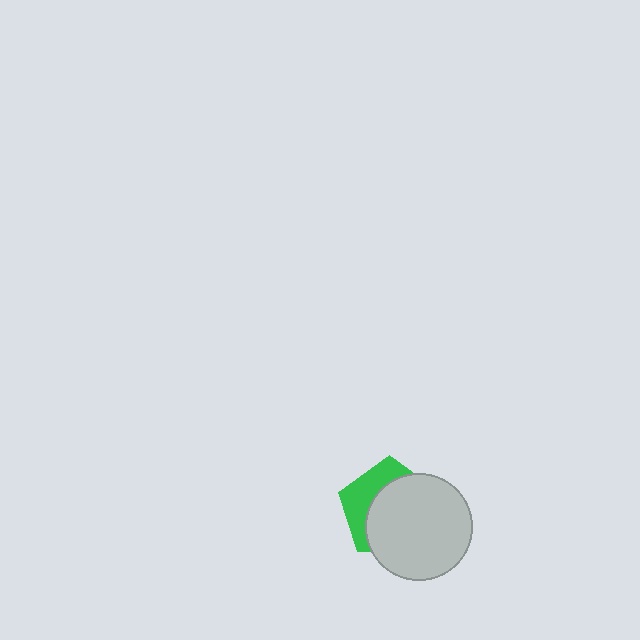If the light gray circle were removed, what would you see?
You would see the complete green pentagon.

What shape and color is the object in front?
The object in front is a light gray circle.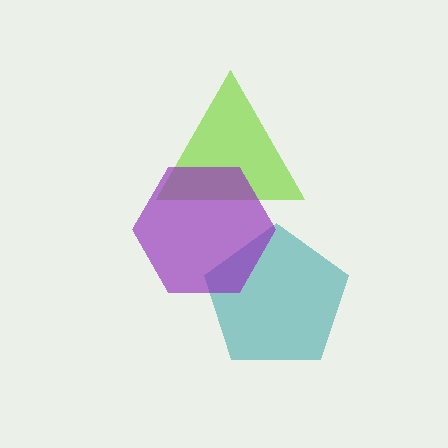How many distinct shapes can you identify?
There are 3 distinct shapes: a lime triangle, a teal pentagon, a purple hexagon.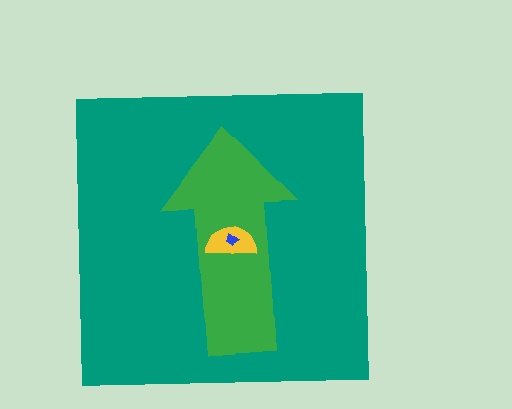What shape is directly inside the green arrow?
The yellow semicircle.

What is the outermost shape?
The teal square.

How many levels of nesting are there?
4.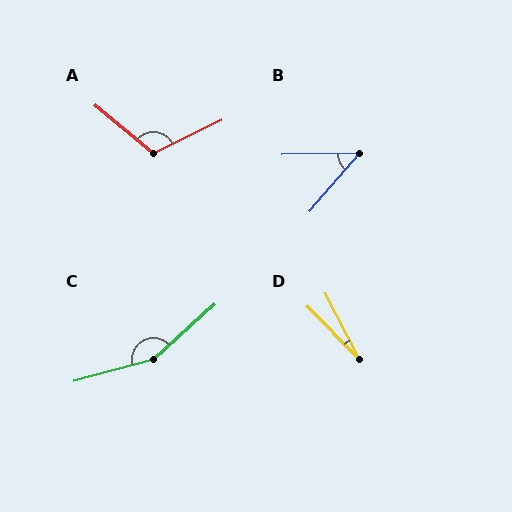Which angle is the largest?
C, at approximately 153 degrees.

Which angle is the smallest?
D, at approximately 17 degrees.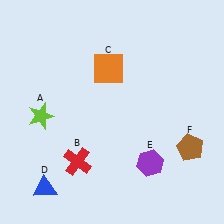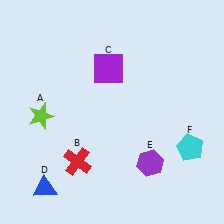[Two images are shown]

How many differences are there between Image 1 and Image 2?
There are 2 differences between the two images.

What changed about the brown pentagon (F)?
In Image 1, F is brown. In Image 2, it changed to cyan.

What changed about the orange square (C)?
In Image 1, C is orange. In Image 2, it changed to purple.